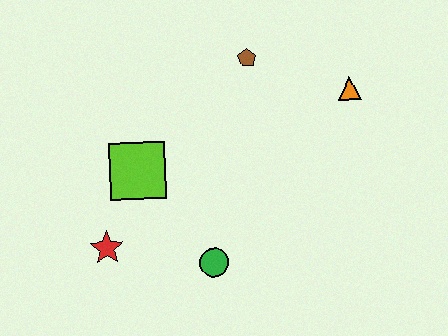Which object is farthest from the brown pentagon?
The red star is farthest from the brown pentagon.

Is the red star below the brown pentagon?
Yes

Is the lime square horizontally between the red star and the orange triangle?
Yes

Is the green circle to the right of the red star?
Yes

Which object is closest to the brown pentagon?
The orange triangle is closest to the brown pentagon.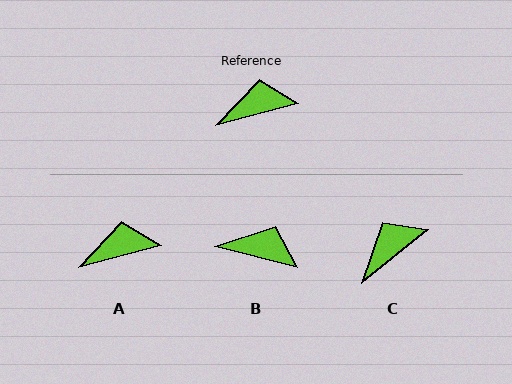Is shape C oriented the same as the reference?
No, it is off by about 24 degrees.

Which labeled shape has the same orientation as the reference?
A.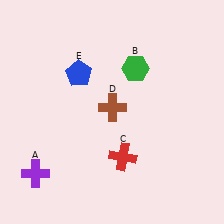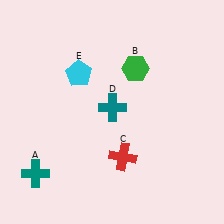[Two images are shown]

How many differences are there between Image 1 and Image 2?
There are 3 differences between the two images.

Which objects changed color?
A changed from purple to teal. D changed from brown to teal. E changed from blue to cyan.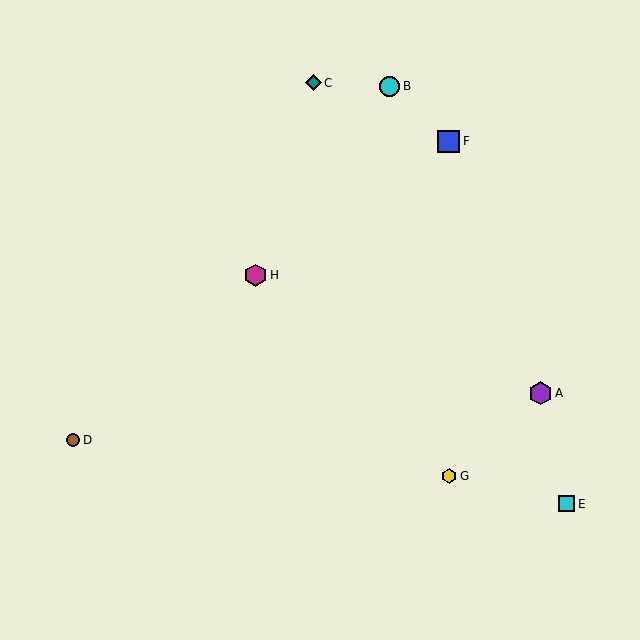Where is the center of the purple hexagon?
The center of the purple hexagon is at (540, 393).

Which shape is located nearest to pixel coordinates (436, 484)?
The yellow hexagon (labeled G) at (449, 476) is nearest to that location.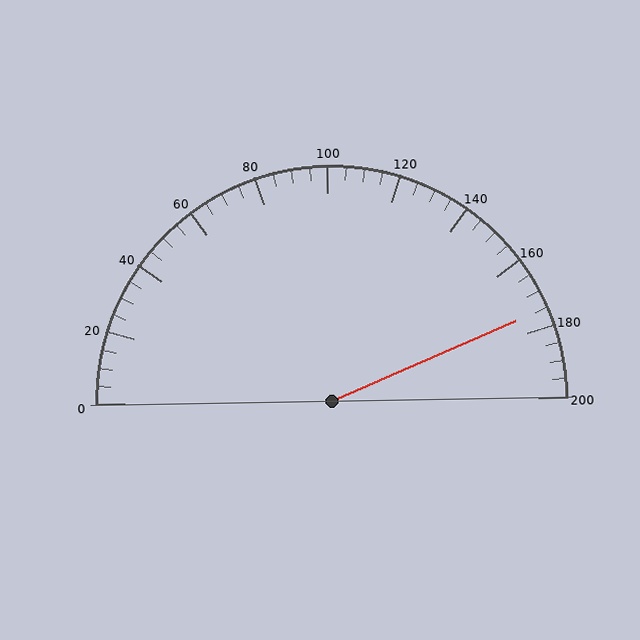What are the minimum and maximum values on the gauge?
The gauge ranges from 0 to 200.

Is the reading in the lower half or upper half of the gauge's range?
The reading is in the upper half of the range (0 to 200).